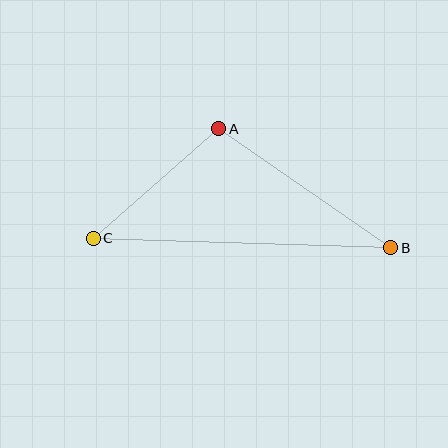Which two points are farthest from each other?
Points B and C are farthest from each other.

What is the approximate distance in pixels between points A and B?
The distance between A and B is approximately 209 pixels.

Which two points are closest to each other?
Points A and C are closest to each other.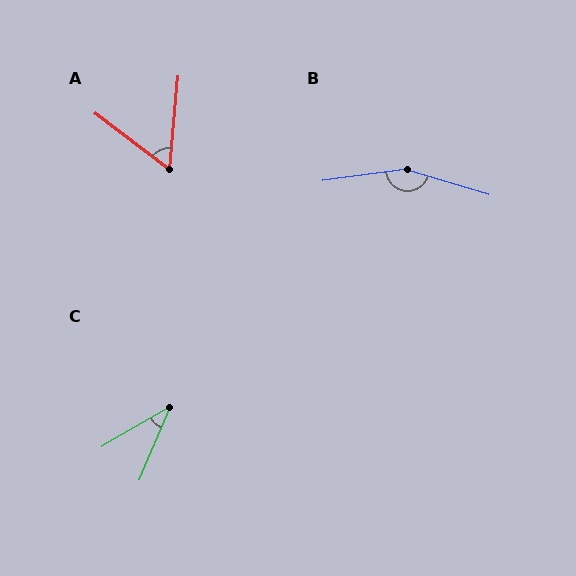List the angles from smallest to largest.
C (36°), A (58°), B (156°).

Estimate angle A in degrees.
Approximately 58 degrees.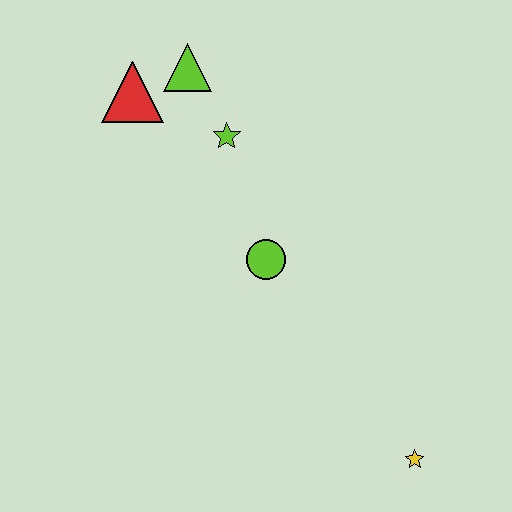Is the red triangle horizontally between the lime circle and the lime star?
No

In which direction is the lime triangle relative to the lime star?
The lime triangle is above the lime star.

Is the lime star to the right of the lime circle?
No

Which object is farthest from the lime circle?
The yellow star is farthest from the lime circle.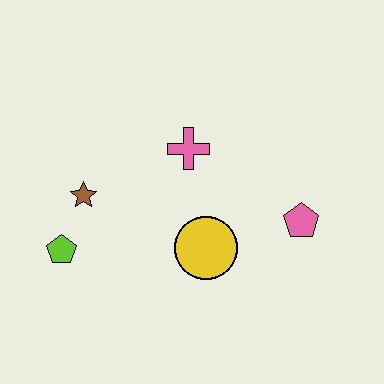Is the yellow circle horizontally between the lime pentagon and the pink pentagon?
Yes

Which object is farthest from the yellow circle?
The lime pentagon is farthest from the yellow circle.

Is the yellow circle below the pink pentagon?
Yes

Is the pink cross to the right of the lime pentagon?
Yes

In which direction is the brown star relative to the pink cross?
The brown star is to the left of the pink cross.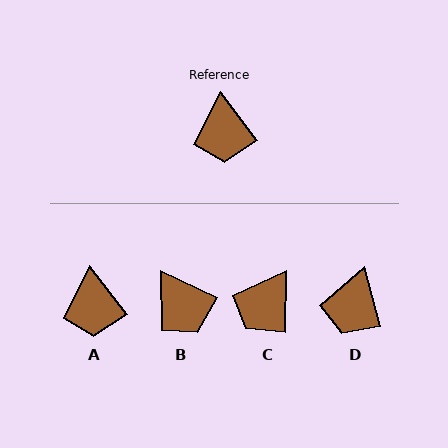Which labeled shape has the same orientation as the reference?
A.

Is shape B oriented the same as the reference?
No, it is off by about 28 degrees.